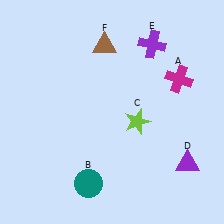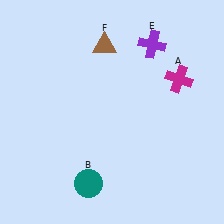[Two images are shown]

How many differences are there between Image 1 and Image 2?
There are 2 differences between the two images.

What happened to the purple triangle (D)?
The purple triangle (D) was removed in Image 2. It was in the bottom-right area of Image 1.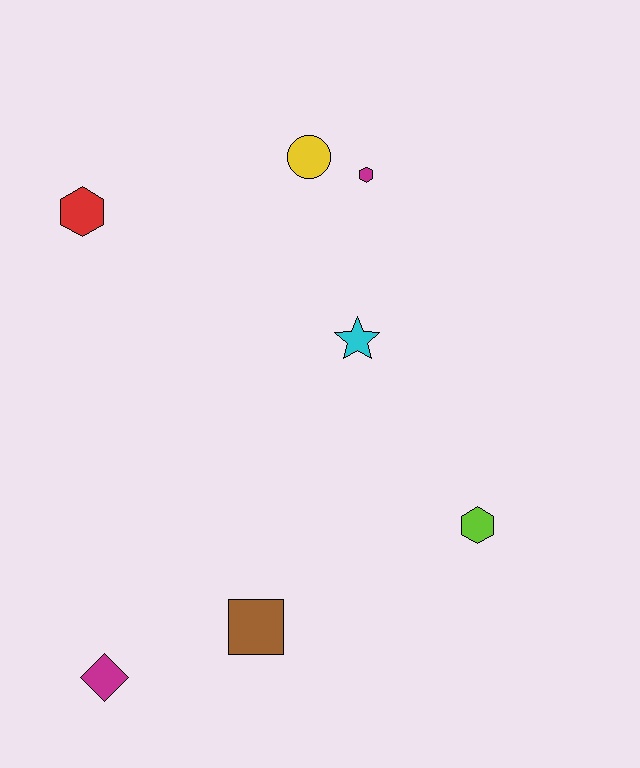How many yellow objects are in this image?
There is 1 yellow object.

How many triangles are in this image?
There are no triangles.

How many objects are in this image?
There are 7 objects.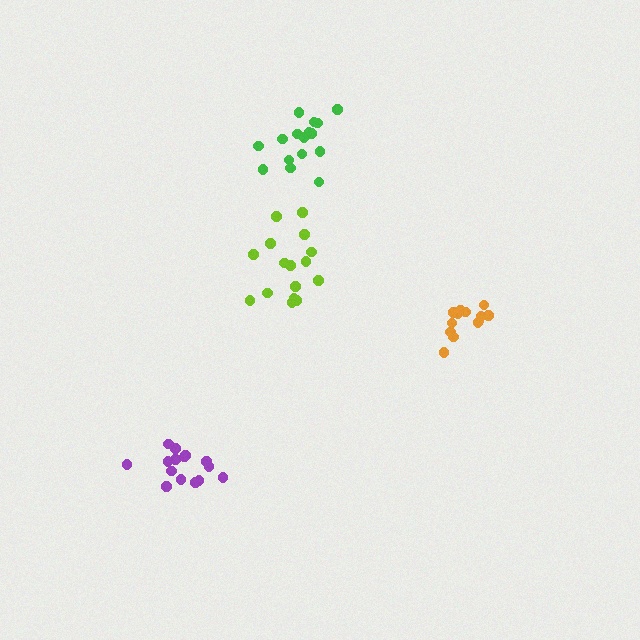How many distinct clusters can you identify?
There are 4 distinct clusters.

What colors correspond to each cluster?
The clusters are colored: orange, purple, green, lime.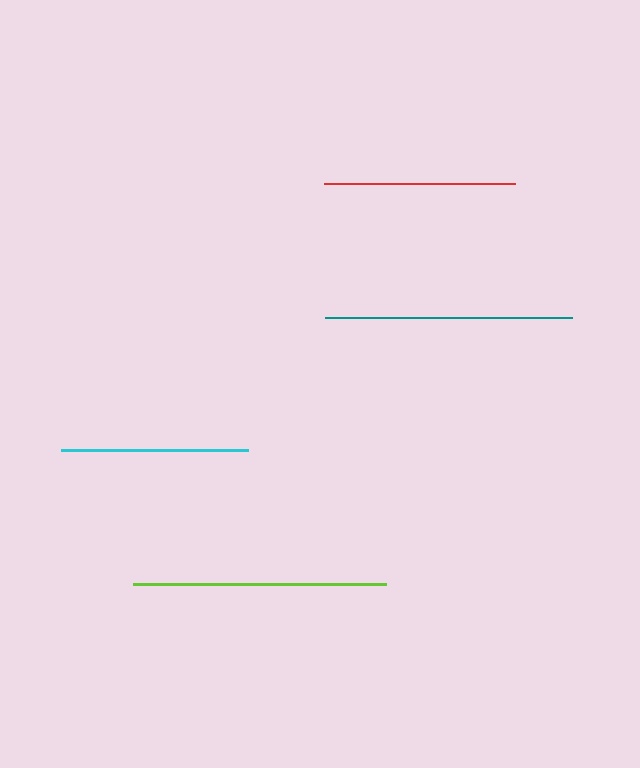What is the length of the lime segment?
The lime segment is approximately 253 pixels long.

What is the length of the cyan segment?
The cyan segment is approximately 187 pixels long.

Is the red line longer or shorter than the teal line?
The teal line is longer than the red line.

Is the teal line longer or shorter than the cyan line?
The teal line is longer than the cyan line.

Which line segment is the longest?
The lime line is the longest at approximately 253 pixels.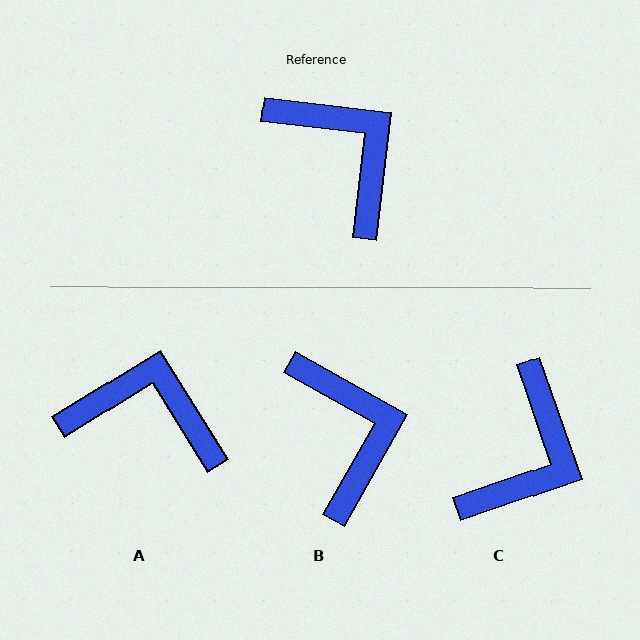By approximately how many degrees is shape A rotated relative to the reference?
Approximately 39 degrees counter-clockwise.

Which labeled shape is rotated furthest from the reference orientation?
C, about 64 degrees away.